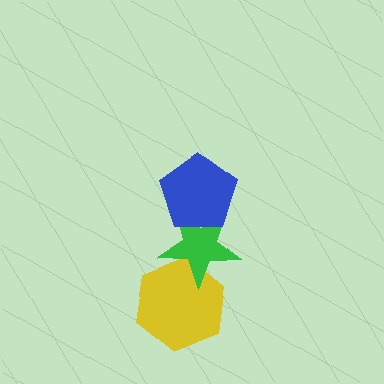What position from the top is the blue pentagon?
The blue pentagon is 1st from the top.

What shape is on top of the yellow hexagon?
The green star is on top of the yellow hexagon.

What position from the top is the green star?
The green star is 2nd from the top.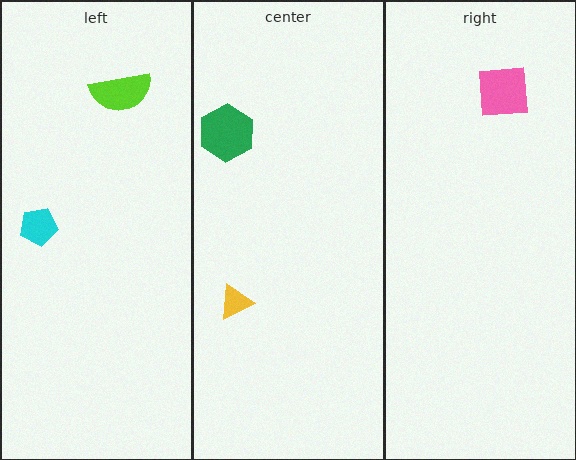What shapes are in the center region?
The yellow triangle, the green hexagon.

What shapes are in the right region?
The pink square.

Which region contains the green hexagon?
The center region.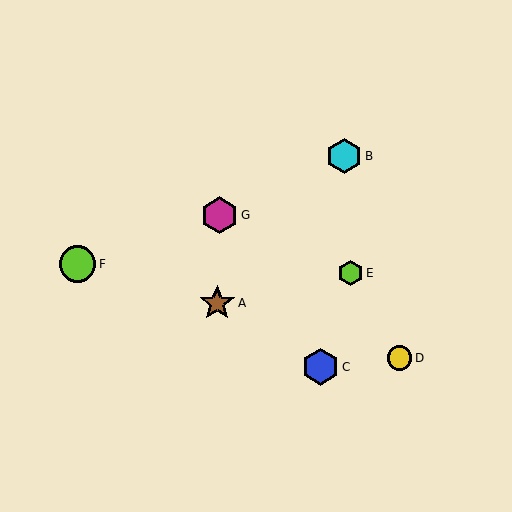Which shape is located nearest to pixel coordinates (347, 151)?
The cyan hexagon (labeled B) at (344, 156) is nearest to that location.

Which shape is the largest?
The magenta hexagon (labeled G) is the largest.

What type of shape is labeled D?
Shape D is a yellow circle.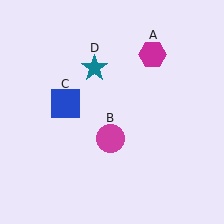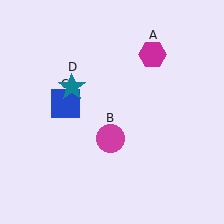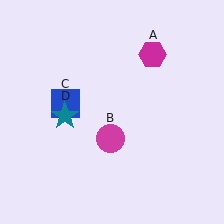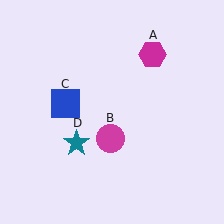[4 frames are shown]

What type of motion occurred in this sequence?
The teal star (object D) rotated counterclockwise around the center of the scene.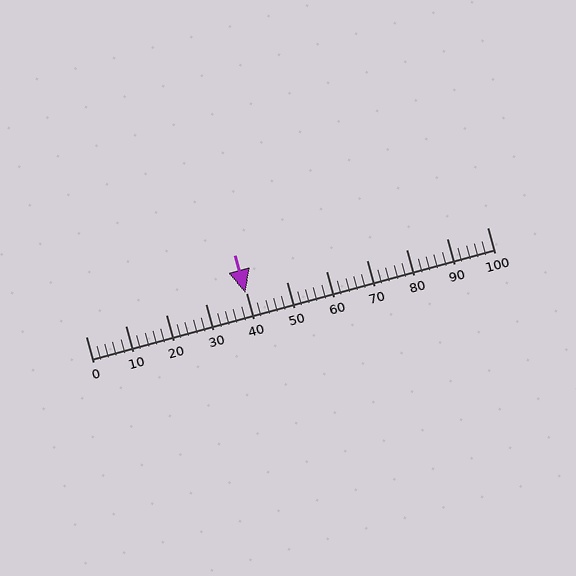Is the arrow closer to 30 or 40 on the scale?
The arrow is closer to 40.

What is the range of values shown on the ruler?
The ruler shows values from 0 to 100.